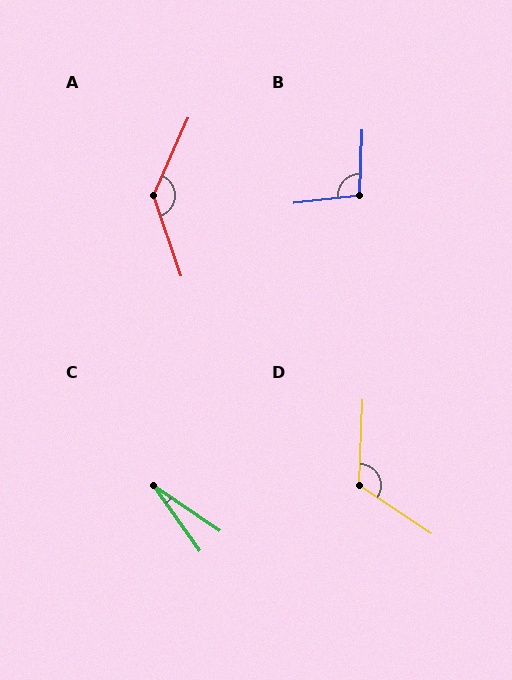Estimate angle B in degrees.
Approximately 99 degrees.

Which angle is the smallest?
C, at approximately 20 degrees.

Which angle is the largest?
A, at approximately 137 degrees.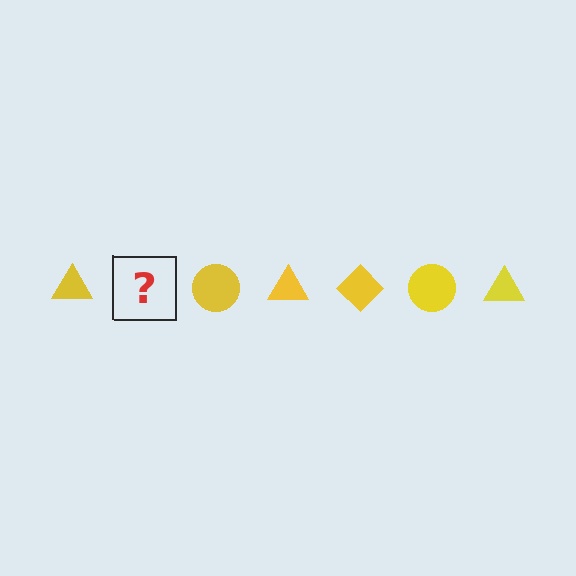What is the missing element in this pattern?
The missing element is a yellow diamond.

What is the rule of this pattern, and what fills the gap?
The rule is that the pattern cycles through triangle, diamond, circle shapes in yellow. The gap should be filled with a yellow diamond.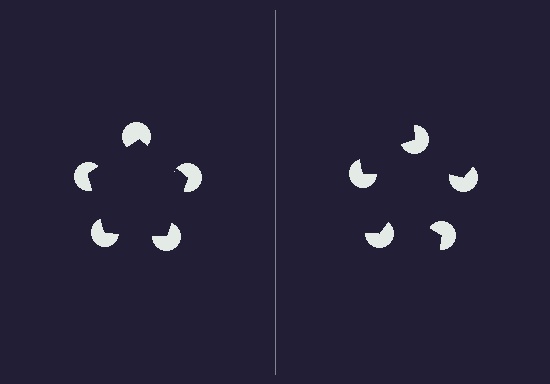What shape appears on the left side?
An illusory pentagon.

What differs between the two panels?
The pac-man discs are positioned identically on both sides; only the wedge orientations differ. On the left they align to a pentagon; on the right they are misaligned.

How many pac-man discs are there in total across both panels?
10 — 5 on each side.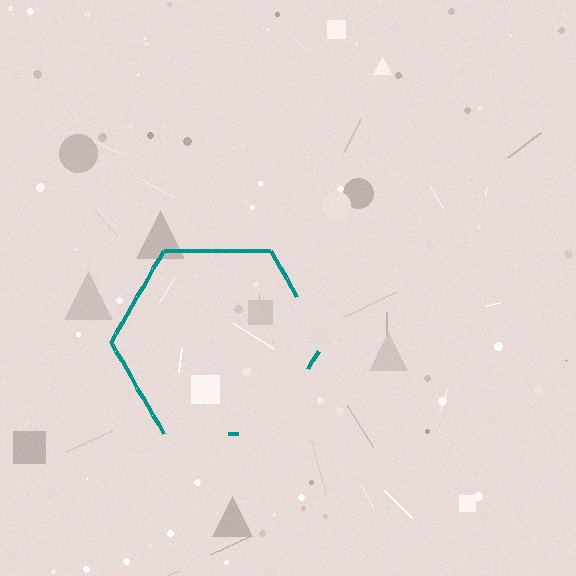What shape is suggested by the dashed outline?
The dashed outline suggests a hexagon.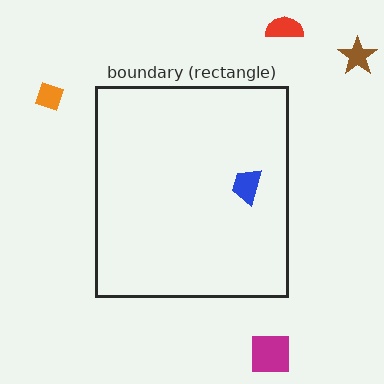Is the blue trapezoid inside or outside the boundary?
Inside.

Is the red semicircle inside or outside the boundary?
Outside.